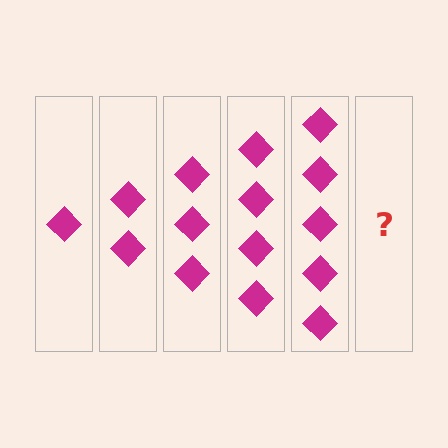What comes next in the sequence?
The next element should be 6 diamonds.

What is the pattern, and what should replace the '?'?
The pattern is that each step adds one more diamond. The '?' should be 6 diamonds.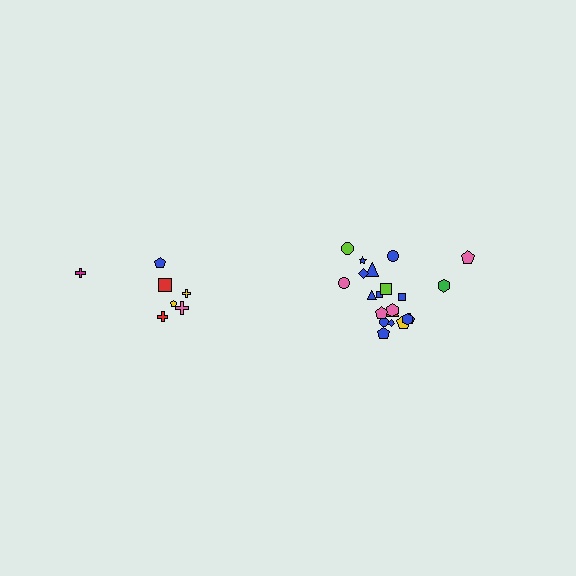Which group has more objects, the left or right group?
The right group.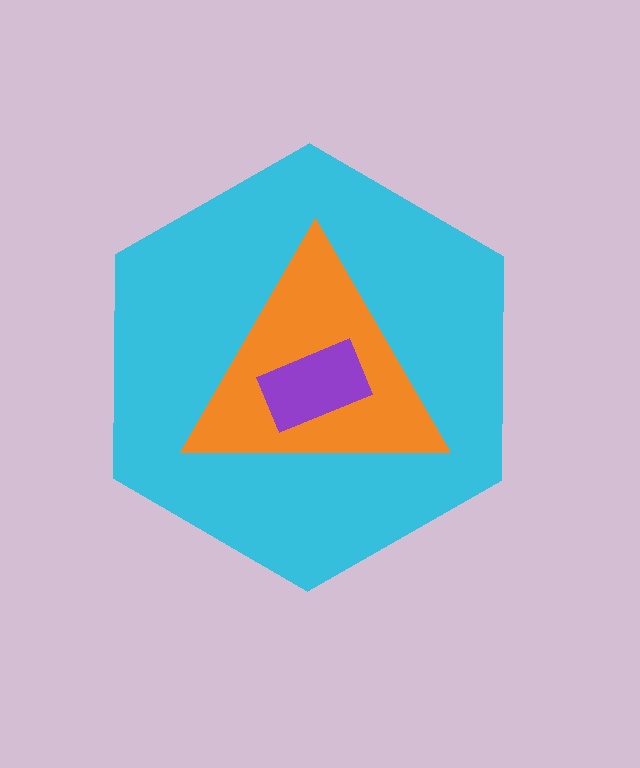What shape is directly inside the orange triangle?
The purple rectangle.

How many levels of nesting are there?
3.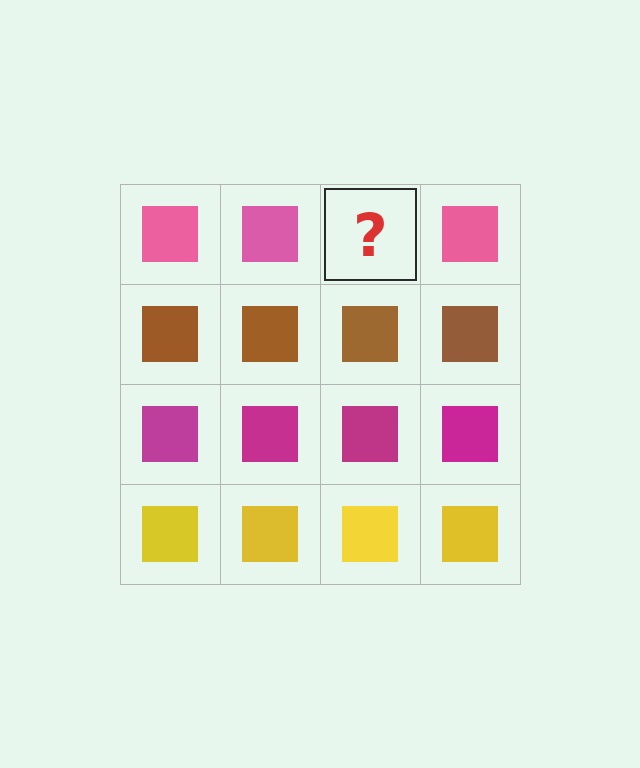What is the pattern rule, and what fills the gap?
The rule is that each row has a consistent color. The gap should be filled with a pink square.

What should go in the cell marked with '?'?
The missing cell should contain a pink square.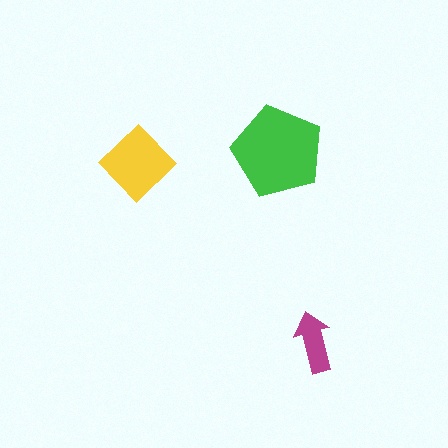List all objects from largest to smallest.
The green pentagon, the yellow diamond, the magenta arrow.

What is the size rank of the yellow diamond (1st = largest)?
2nd.